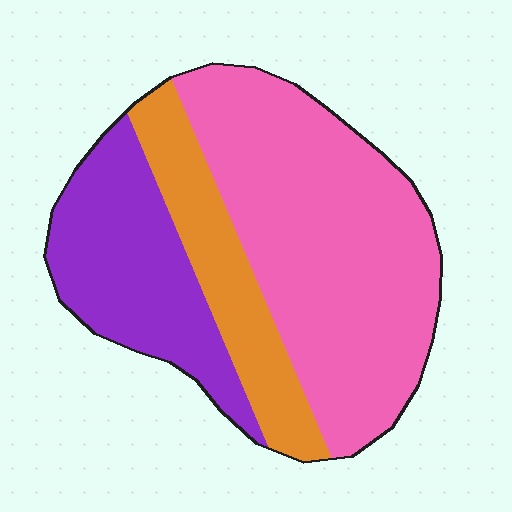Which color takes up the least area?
Orange, at roughly 20%.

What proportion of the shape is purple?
Purple takes up about one quarter (1/4) of the shape.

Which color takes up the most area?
Pink, at roughly 55%.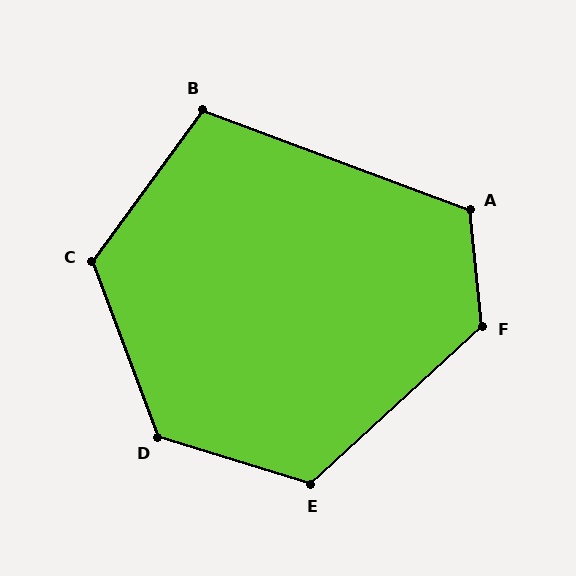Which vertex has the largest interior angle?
D, at approximately 128 degrees.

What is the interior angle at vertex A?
Approximately 117 degrees (obtuse).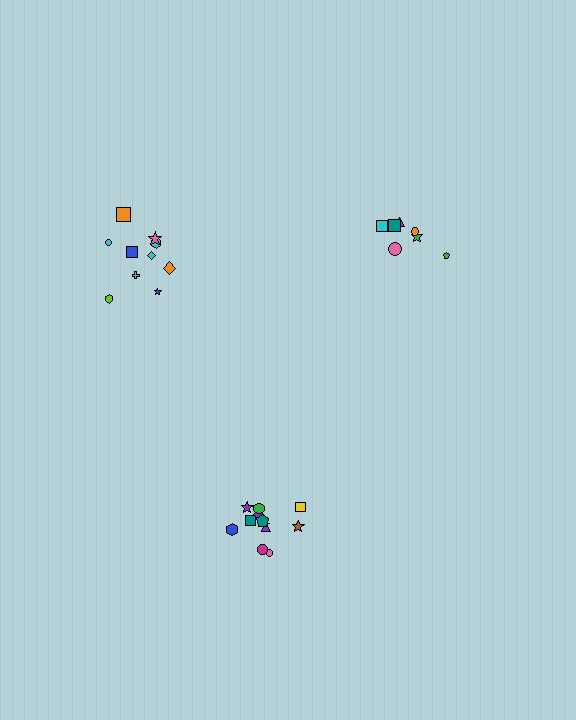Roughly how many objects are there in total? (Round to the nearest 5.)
Roughly 30 objects in total.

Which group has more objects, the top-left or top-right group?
The top-left group.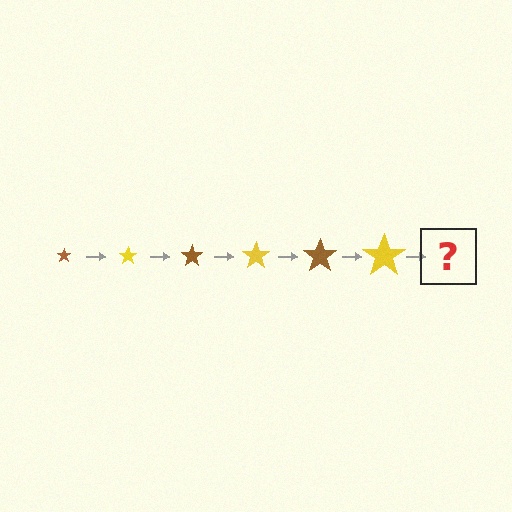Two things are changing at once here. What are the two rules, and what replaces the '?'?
The two rules are that the star grows larger each step and the color cycles through brown and yellow. The '?' should be a brown star, larger than the previous one.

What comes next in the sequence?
The next element should be a brown star, larger than the previous one.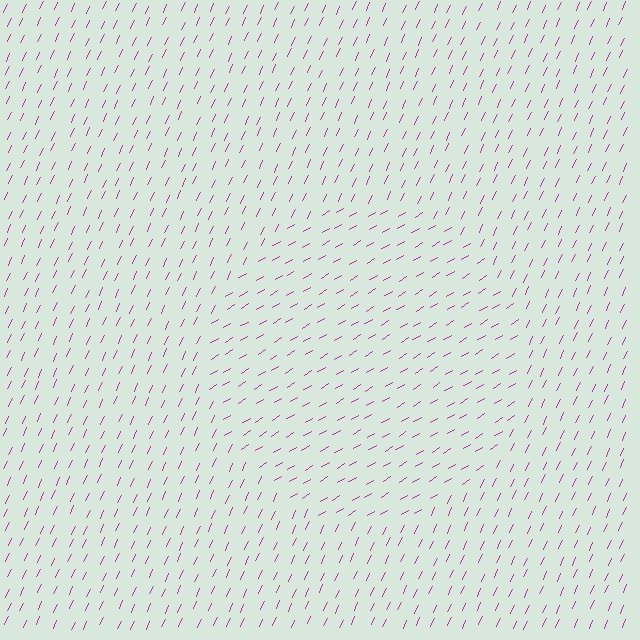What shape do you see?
I see a circle.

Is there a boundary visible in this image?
Yes, there is a texture boundary formed by a change in line orientation.